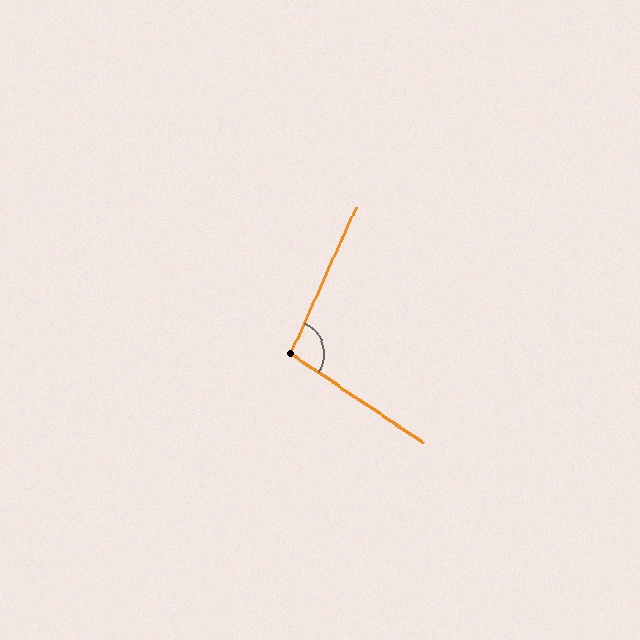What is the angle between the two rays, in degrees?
Approximately 100 degrees.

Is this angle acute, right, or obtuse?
It is obtuse.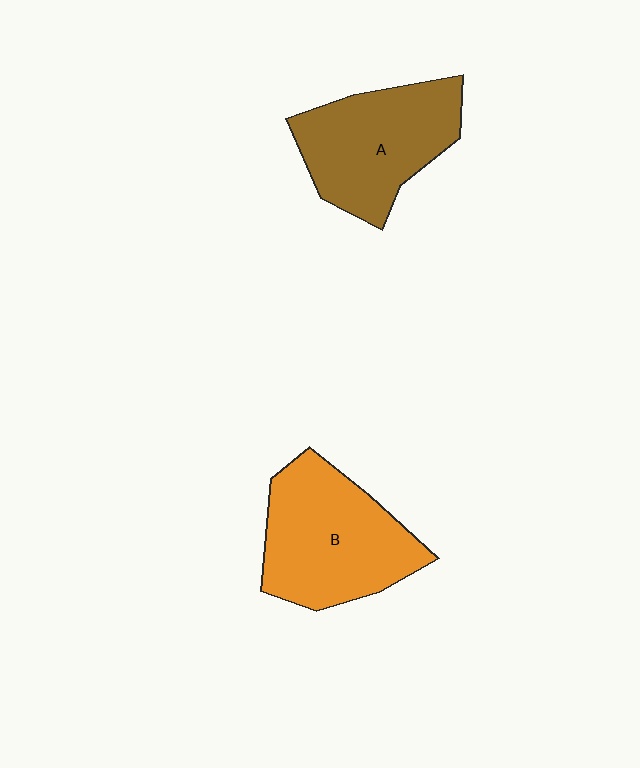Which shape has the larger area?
Shape B (orange).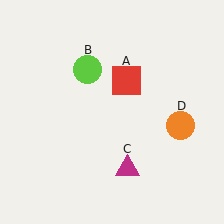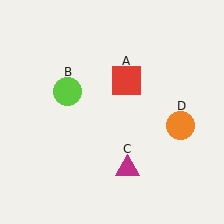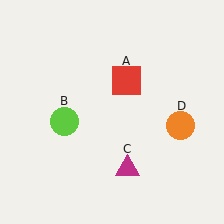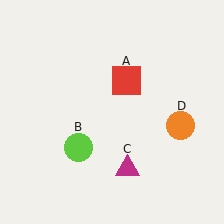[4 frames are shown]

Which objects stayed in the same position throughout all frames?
Red square (object A) and magenta triangle (object C) and orange circle (object D) remained stationary.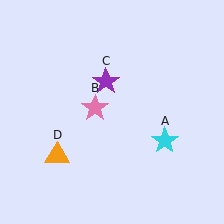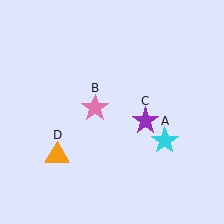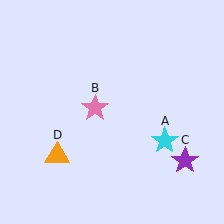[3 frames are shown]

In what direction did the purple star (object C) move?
The purple star (object C) moved down and to the right.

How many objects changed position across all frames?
1 object changed position: purple star (object C).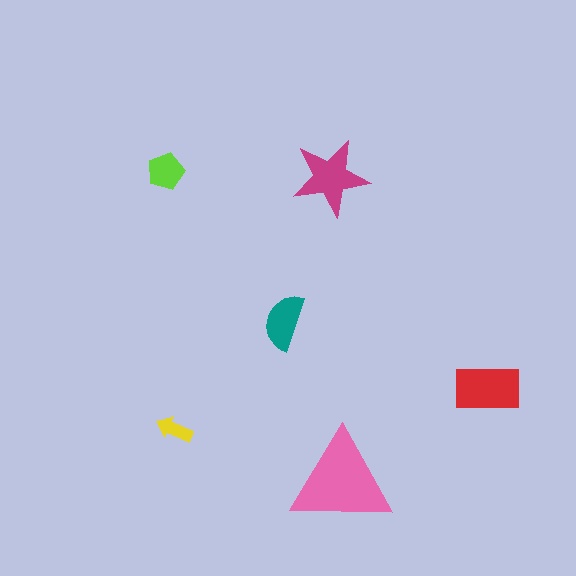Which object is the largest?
The pink triangle.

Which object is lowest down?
The pink triangle is bottommost.